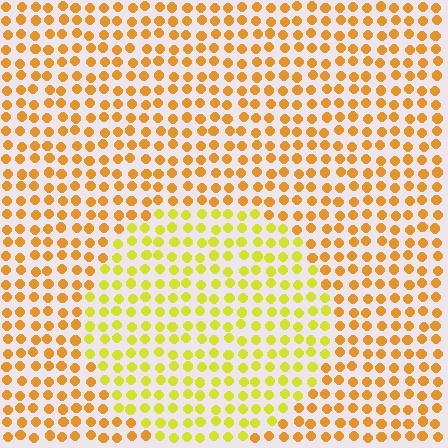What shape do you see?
I see a circle.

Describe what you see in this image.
The image is filled with small orange elements in a uniform arrangement. A circle-shaped region is visible where the elements are tinted to a slightly different hue, forming a subtle color boundary.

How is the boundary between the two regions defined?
The boundary is defined purely by a slight shift in hue (about 30 degrees). Spacing, size, and orientation are identical on both sides.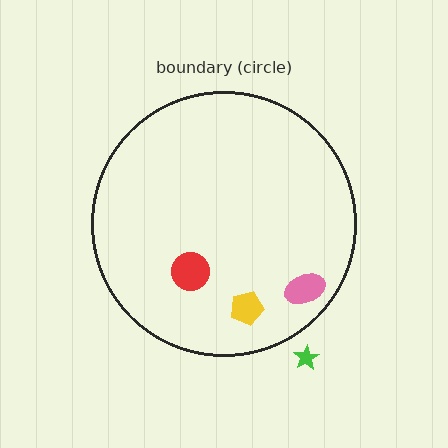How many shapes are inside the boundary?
3 inside, 1 outside.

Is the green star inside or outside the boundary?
Outside.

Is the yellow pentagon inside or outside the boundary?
Inside.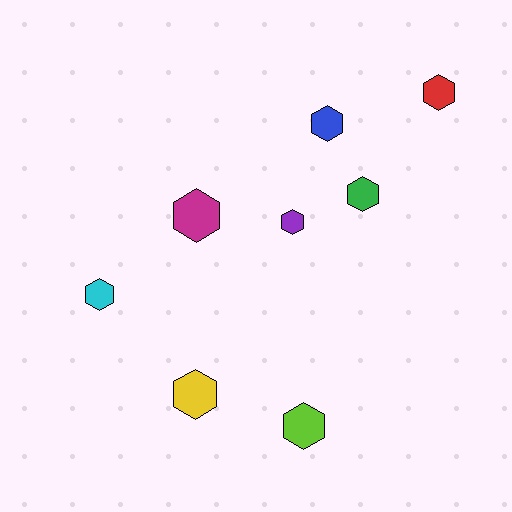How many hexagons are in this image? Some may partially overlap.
There are 8 hexagons.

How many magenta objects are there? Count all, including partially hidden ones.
There is 1 magenta object.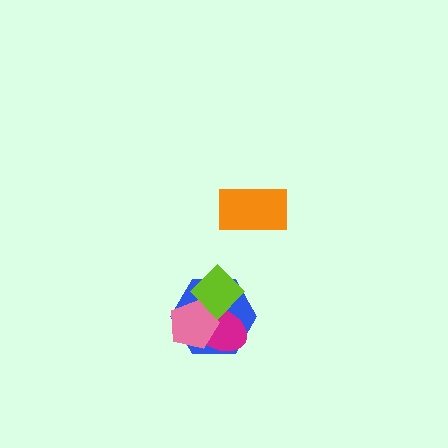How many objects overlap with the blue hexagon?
3 objects overlap with the blue hexagon.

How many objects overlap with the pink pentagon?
3 objects overlap with the pink pentagon.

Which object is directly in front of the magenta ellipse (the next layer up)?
The pink pentagon is directly in front of the magenta ellipse.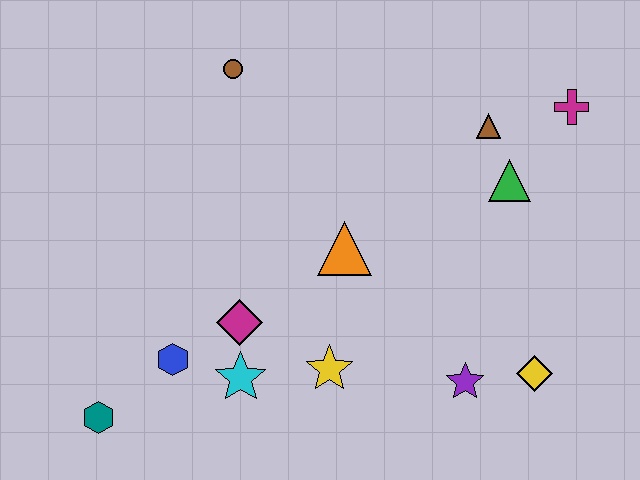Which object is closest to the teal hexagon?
The blue hexagon is closest to the teal hexagon.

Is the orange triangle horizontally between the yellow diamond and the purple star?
No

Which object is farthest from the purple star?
The brown circle is farthest from the purple star.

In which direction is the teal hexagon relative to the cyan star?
The teal hexagon is to the left of the cyan star.